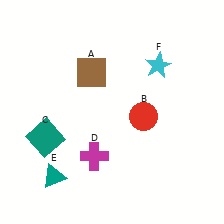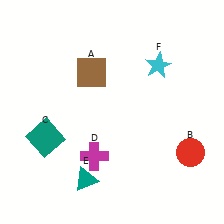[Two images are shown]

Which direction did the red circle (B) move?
The red circle (B) moved right.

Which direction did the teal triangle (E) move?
The teal triangle (E) moved right.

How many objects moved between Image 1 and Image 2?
2 objects moved between the two images.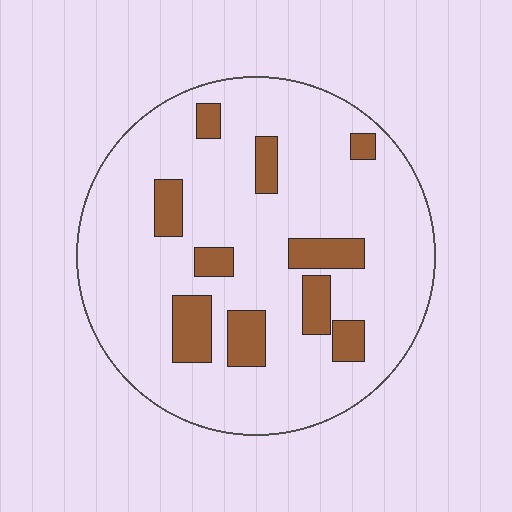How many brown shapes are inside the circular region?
10.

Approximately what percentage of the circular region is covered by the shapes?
Approximately 15%.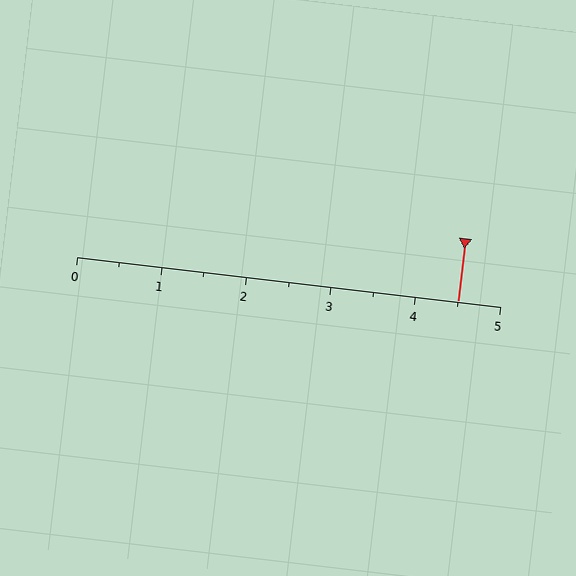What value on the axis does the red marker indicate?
The marker indicates approximately 4.5.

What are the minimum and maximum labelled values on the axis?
The axis runs from 0 to 5.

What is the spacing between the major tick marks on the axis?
The major ticks are spaced 1 apart.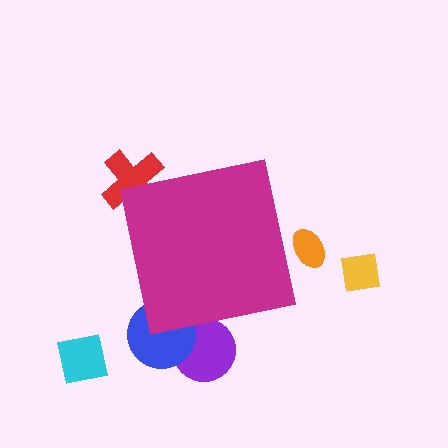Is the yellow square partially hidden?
No, the yellow square is fully visible.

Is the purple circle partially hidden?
Yes, the purple circle is partially hidden behind the magenta square.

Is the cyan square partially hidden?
No, the cyan square is fully visible.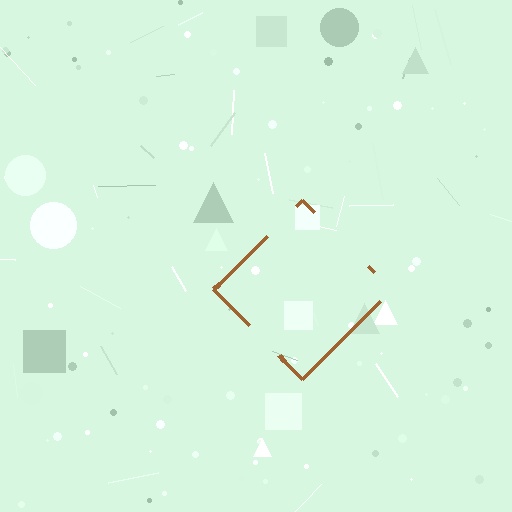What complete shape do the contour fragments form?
The contour fragments form a diamond.